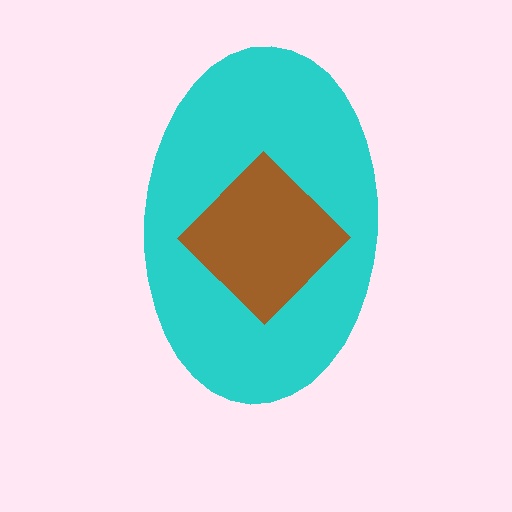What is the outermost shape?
The cyan ellipse.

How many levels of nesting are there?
2.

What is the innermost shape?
The brown diamond.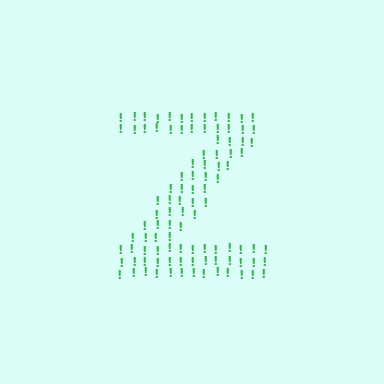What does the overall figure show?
The overall figure shows the letter Z.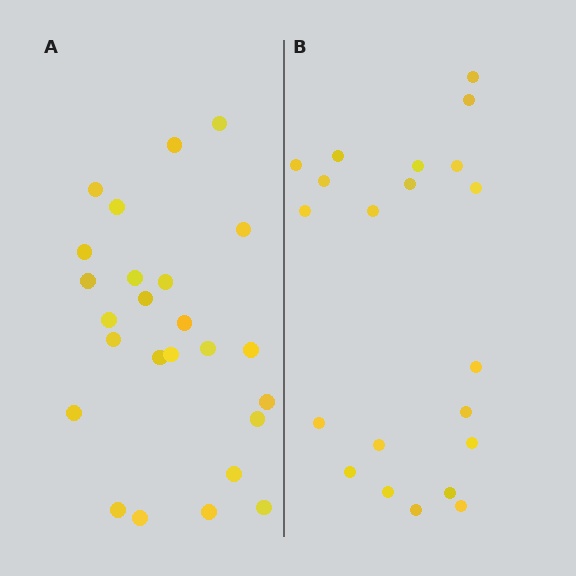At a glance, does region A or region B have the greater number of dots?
Region A (the left region) has more dots.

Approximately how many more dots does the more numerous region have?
Region A has about 4 more dots than region B.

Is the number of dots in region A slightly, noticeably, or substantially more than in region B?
Region A has only slightly more — the two regions are fairly close. The ratio is roughly 1.2 to 1.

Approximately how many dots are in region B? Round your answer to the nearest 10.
About 20 dots. (The exact count is 21, which rounds to 20.)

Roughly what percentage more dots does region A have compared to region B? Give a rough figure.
About 20% more.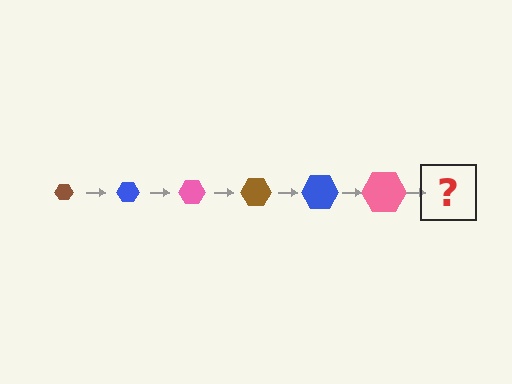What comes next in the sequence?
The next element should be a brown hexagon, larger than the previous one.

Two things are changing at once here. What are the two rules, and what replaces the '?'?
The two rules are that the hexagon grows larger each step and the color cycles through brown, blue, and pink. The '?' should be a brown hexagon, larger than the previous one.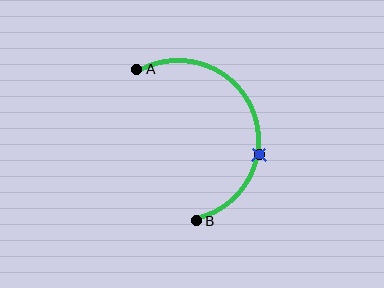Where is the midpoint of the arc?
The arc midpoint is the point on the curve farthest from the straight line joining A and B. It sits to the right of that line.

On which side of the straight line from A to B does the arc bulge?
The arc bulges to the right of the straight line connecting A and B.